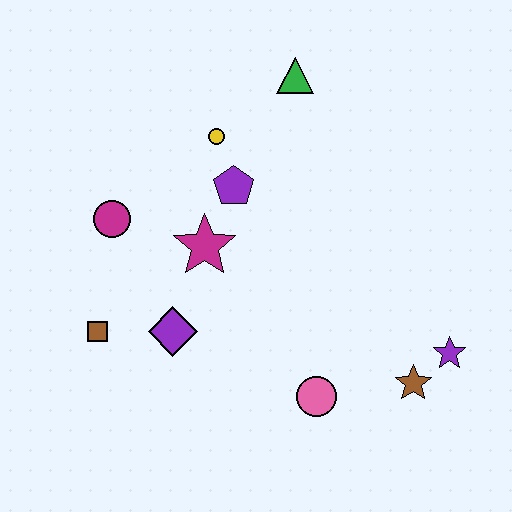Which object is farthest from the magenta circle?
The purple star is farthest from the magenta circle.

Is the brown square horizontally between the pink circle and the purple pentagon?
No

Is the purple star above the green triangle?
No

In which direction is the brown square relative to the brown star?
The brown square is to the left of the brown star.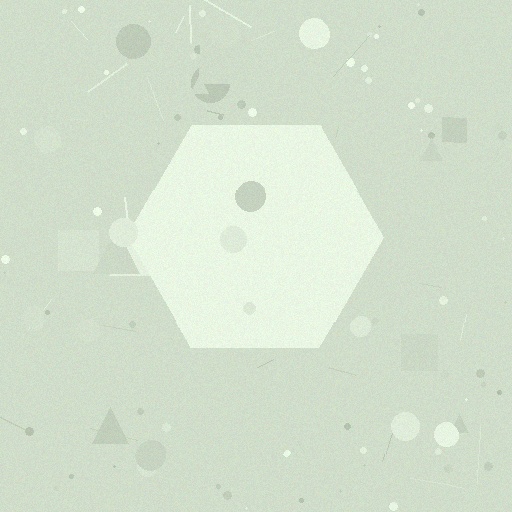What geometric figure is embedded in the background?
A hexagon is embedded in the background.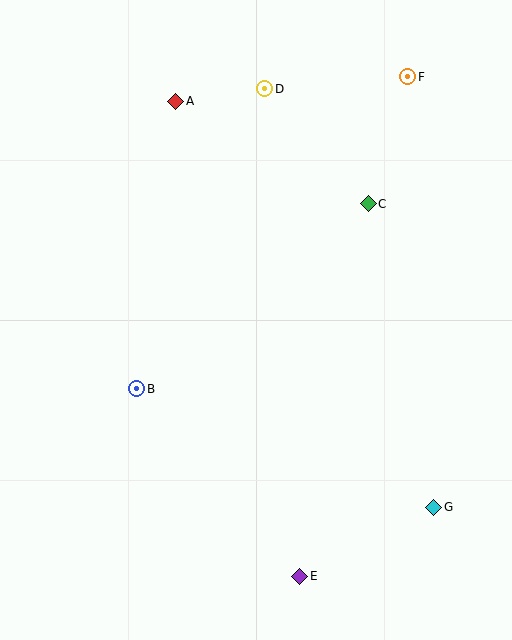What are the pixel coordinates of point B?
Point B is at (137, 389).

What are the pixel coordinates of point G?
Point G is at (434, 507).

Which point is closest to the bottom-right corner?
Point G is closest to the bottom-right corner.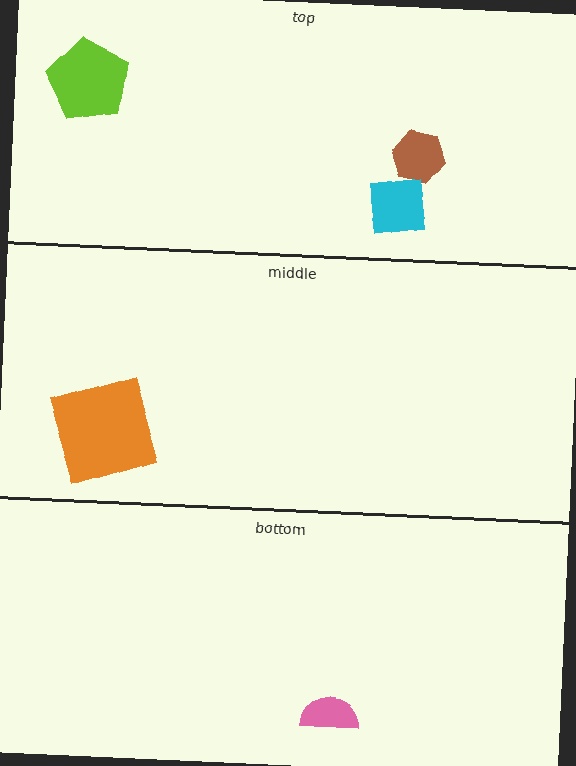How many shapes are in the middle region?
1.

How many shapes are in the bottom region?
1.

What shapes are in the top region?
The brown hexagon, the lime pentagon, the cyan square.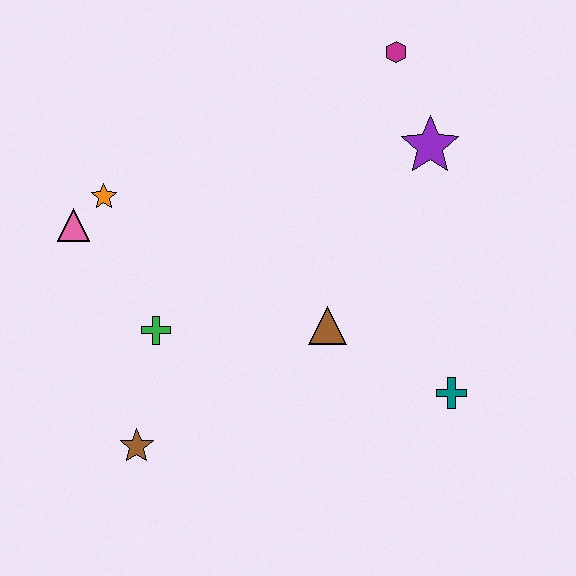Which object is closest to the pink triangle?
The orange star is closest to the pink triangle.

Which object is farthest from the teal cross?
The pink triangle is farthest from the teal cross.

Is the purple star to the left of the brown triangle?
No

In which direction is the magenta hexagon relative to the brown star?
The magenta hexagon is above the brown star.